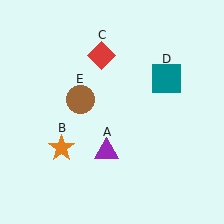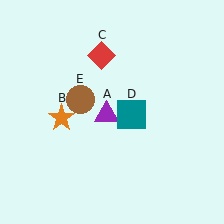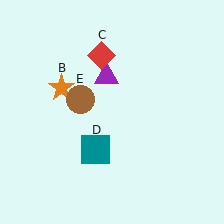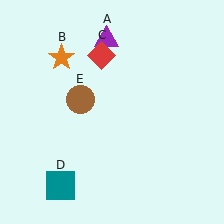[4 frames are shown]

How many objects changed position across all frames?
3 objects changed position: purple triangle (object A), orange star (object B), teal square (object D).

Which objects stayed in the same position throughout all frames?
Red diamond (object C) and brown circle (object E) remained stationary.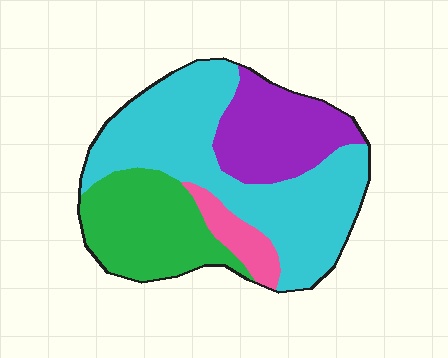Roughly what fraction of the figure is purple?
Purple covers around 20% of the figure.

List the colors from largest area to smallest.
From largest to smallest: cyan, green, purple, pink.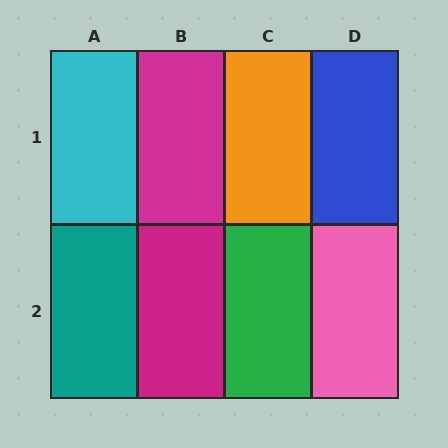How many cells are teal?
1 cell is teal.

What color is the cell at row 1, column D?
Blue.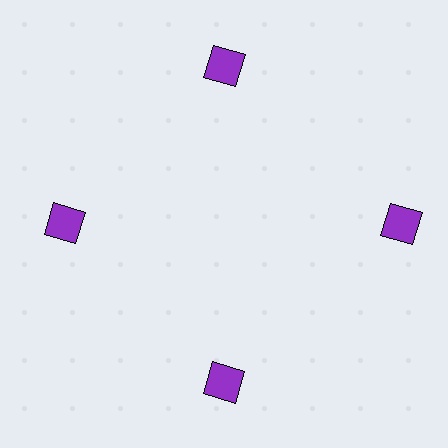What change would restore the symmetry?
The symmetry would be restored by moving it inward, back onto the ring so that all 4 squares sit at equal angles and equal distance from the center.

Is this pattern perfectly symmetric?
No. The 4 purple squares are arranged in a ring, but one element near the 3 o'clock position is pushed outward from the center, breaking the 4-fold rotational symmetry.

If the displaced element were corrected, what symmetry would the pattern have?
It would have 4-fold rotational symmetry — the pattern would map onto itself every 90 degrees.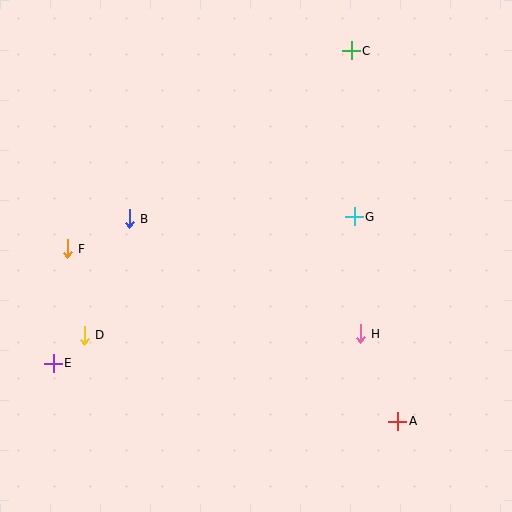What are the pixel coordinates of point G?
Point G is at (354, 217).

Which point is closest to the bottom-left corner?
Point E is closest to the bottom-left corner.